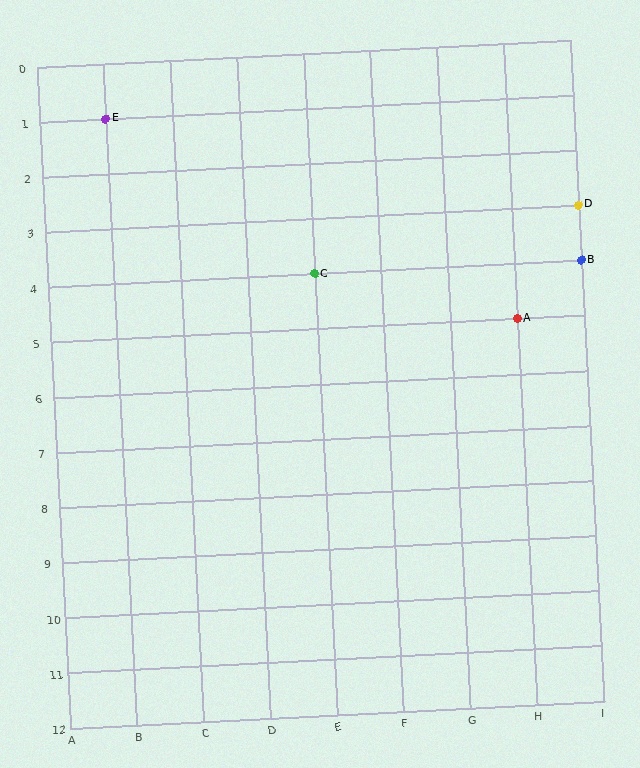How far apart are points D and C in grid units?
Points D and C are 4 columns and 1 row apart (about 4.1 grid units diagonally).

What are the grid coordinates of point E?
Point E is at grid coordinates (B, 1).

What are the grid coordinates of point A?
Point A is at grid coordinates (H, 5).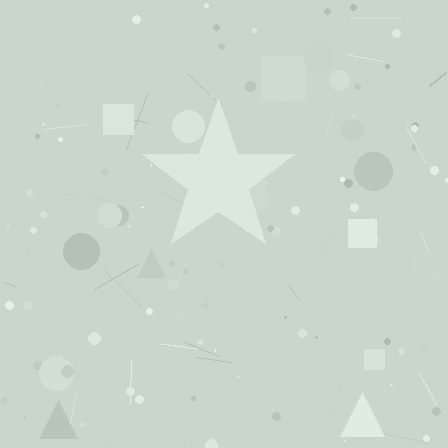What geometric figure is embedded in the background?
A star is embedded in the background.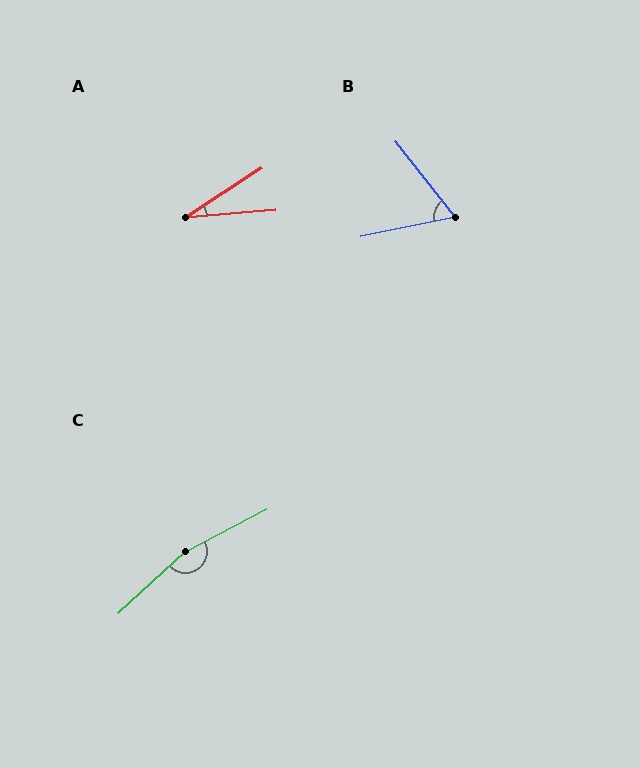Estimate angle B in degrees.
Approximately 63 degrees.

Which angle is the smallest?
A, at approximately 29 degrees.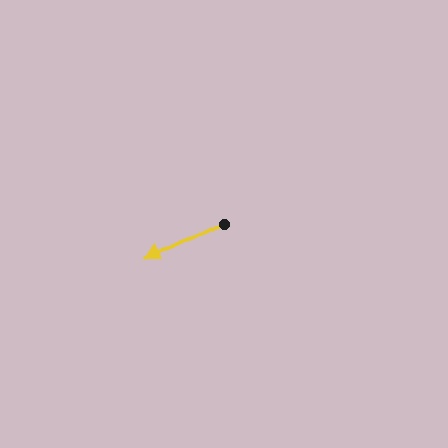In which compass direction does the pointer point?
Southwest.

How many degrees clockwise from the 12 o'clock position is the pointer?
Approximately 244 degrees.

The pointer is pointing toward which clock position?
Roughly 8 o'clock.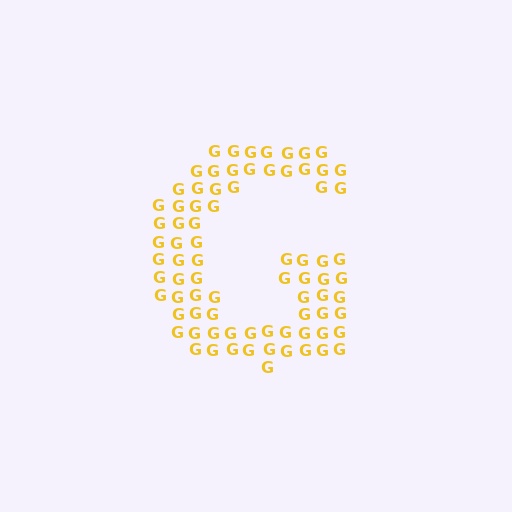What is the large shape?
The large shape is the letter G.